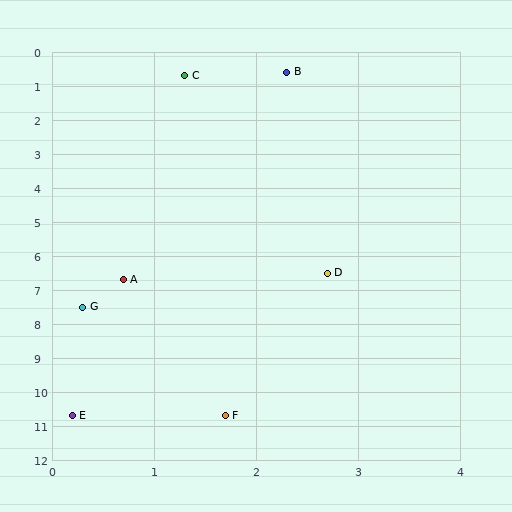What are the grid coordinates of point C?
Point C is at approximately (1.3, 0.7).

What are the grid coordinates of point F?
Point F is at approximately (1.7, 10.7).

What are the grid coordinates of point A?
Point A is at approximately (0.7, 6.7).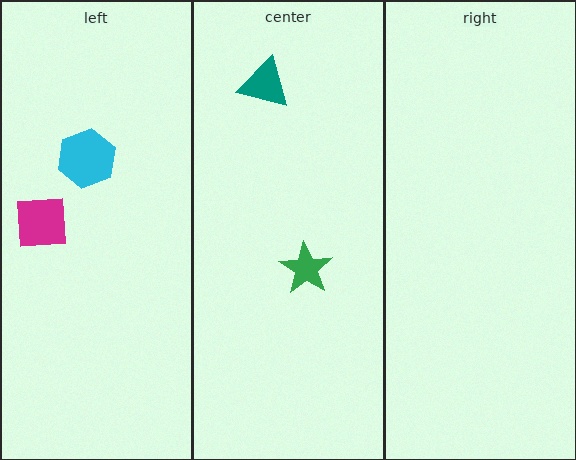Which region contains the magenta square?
The left region.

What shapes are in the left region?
The cyan hexagon, the magenta square.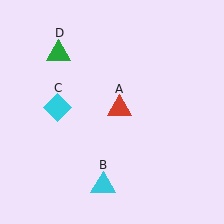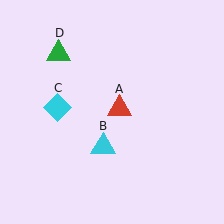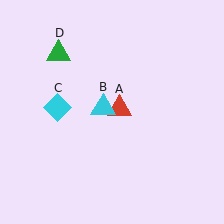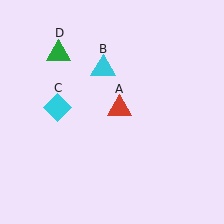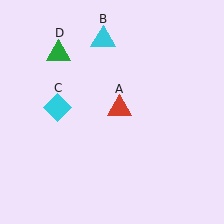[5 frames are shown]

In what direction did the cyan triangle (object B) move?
The cyan triangle (object B) moved up.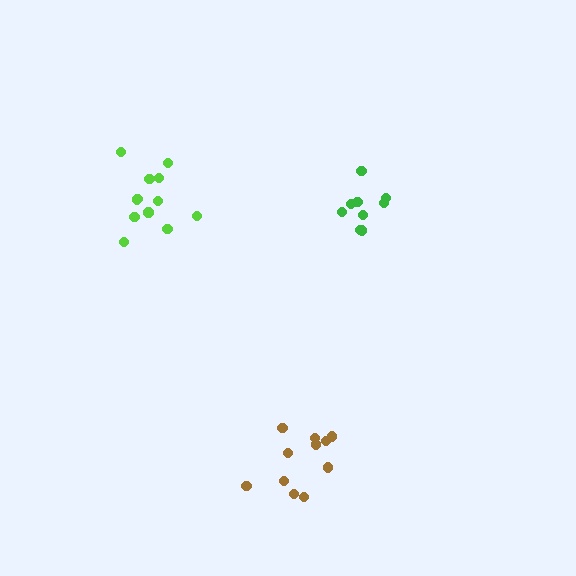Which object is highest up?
The lime cluster is topmost.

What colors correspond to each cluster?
The clusters are colored: brown, lime, green.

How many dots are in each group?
Group 1: 11 dots, Group 2: 12 dots, Group 3: 9 dots (32 total).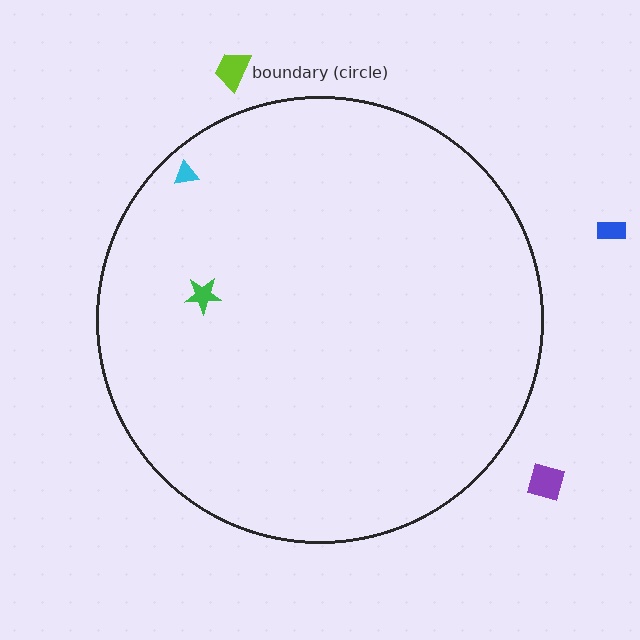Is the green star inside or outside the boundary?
Inside.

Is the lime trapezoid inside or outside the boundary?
Outside.